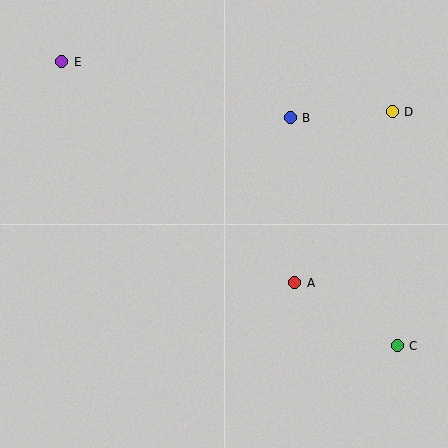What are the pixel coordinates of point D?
Point D is at (392, 112).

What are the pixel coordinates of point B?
Point B is at (290, 118).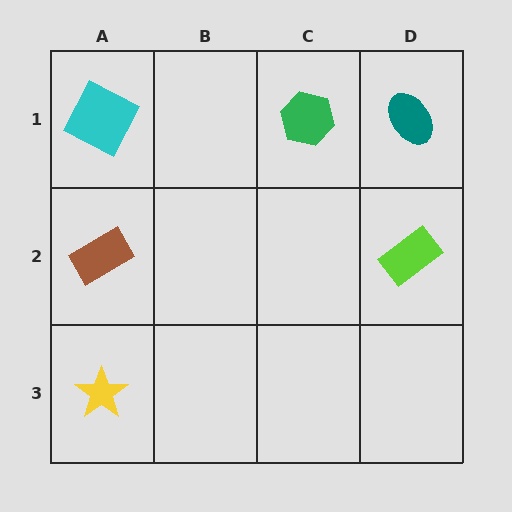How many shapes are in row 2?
2 shapes.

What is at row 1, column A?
A cyan square.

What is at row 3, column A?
A yellow star.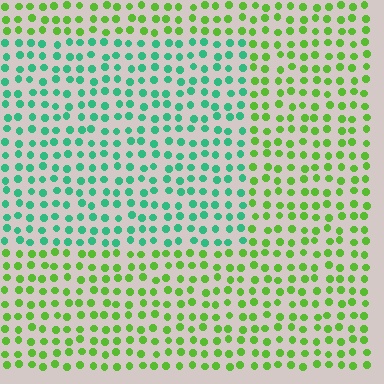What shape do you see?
I see a rectangle.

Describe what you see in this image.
The image is filled with small lime elements in a uniform arrangement. A rectangle-shaped region is visible where the elements are tinted to a slightly different hue, forming a subtle color boundary.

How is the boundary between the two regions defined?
The boundary is defined purely by a slight shift in hue (about 51 degrees). Spacing, size, and orientation are identical on both sides.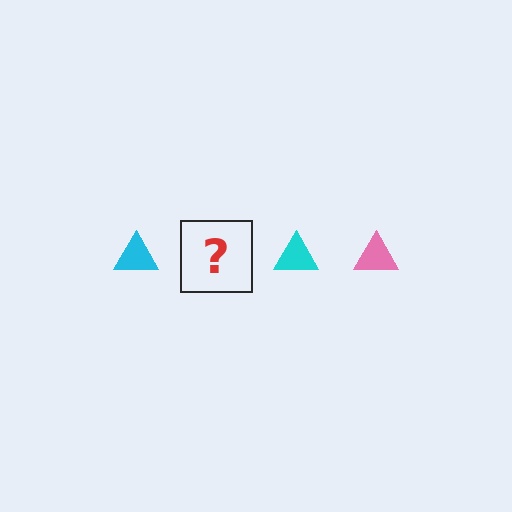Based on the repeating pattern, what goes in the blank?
The blank should be a pink triangle.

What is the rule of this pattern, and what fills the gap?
The rule is that the pattern cycles through cyan, pink triangles. The gap should be filled with a pink triangle.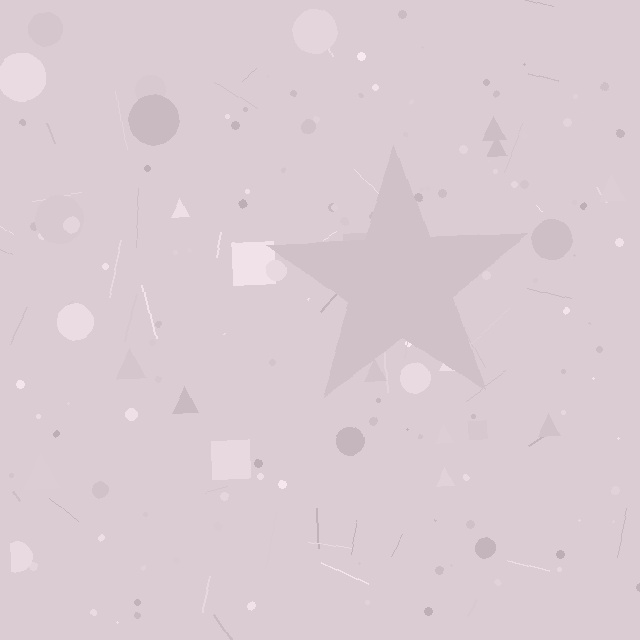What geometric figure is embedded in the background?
A star is embedded in the background.